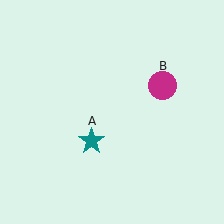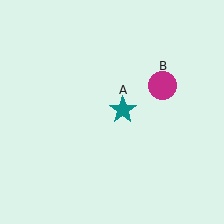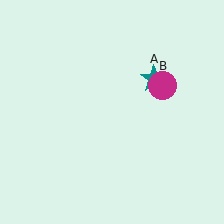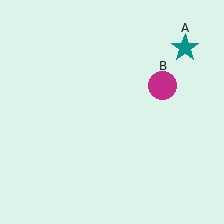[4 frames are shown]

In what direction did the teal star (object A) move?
The teal star (object A) moved up and to the right.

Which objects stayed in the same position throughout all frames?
Magenta circle (object B) remained stationary.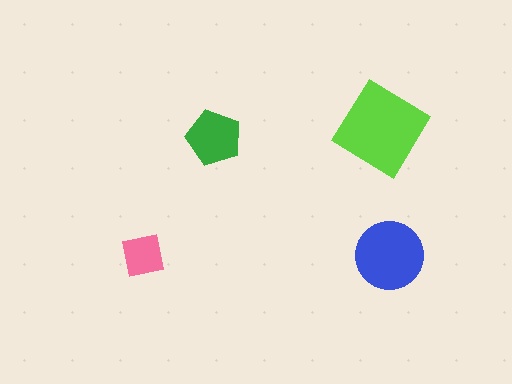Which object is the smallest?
The pink square.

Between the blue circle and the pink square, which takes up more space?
The blue circle.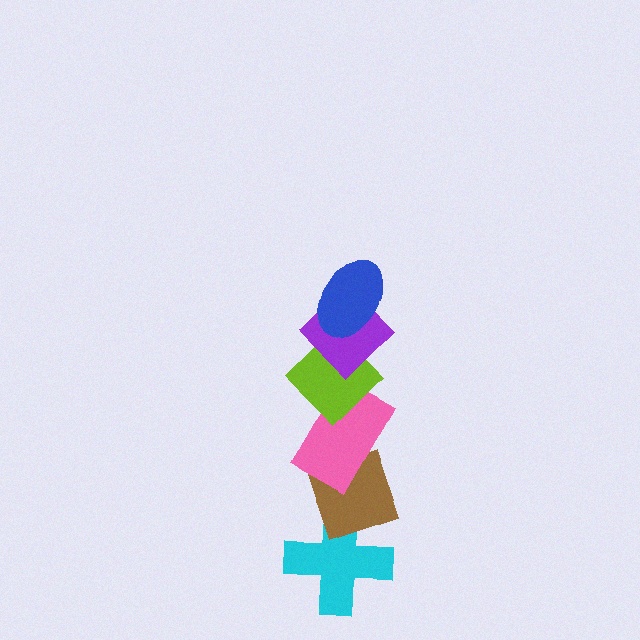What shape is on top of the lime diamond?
The purple diamond is on top of the lime diamond.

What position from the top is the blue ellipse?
The blue ellipse is 1st from the top.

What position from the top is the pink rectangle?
The pink rectangle is 4th from the top.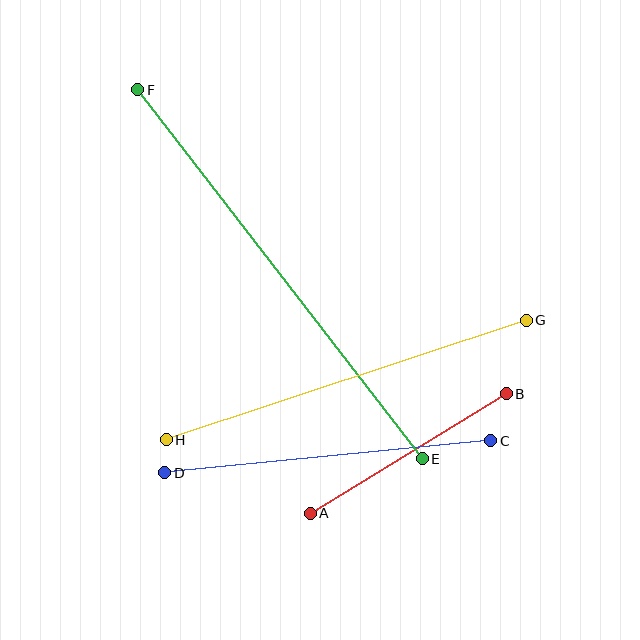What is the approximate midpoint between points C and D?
The midpoint is at approximately (328, 457) pixels.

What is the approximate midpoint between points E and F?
The midpoint is at approximately (280, 274) pixels.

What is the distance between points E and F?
The distance is approximately 466 pixels.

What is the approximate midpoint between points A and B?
The midpoint is at approximately (408, 454) pixels.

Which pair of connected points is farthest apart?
Points E and F are farthest apart.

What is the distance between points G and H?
The distance is approximately 379 pixels.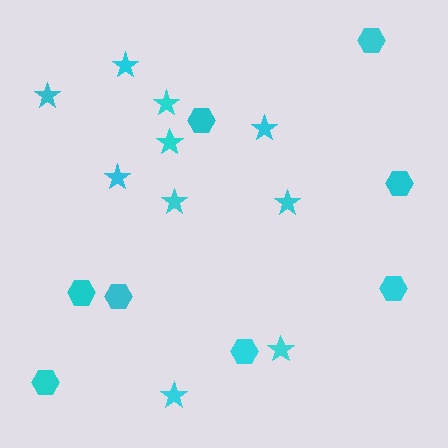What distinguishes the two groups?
There are 2 groups: one group of stars (10) and one group of hexagons (8).